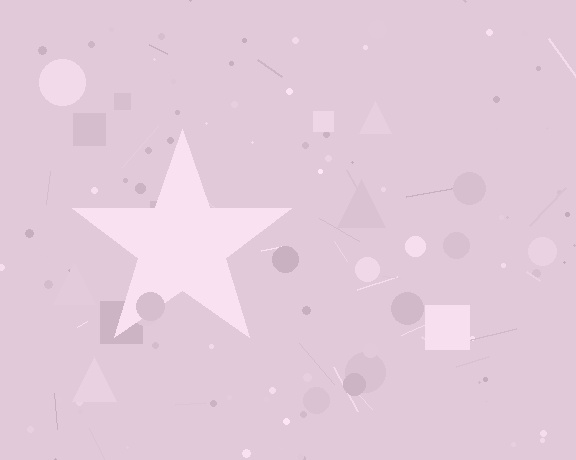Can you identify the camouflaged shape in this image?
The camouflaged shape is a star.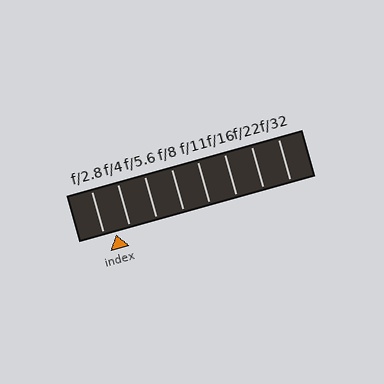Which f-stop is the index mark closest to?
The index mark is closest to f/2.8.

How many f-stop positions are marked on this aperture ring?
There are 8 f-stop positions marked.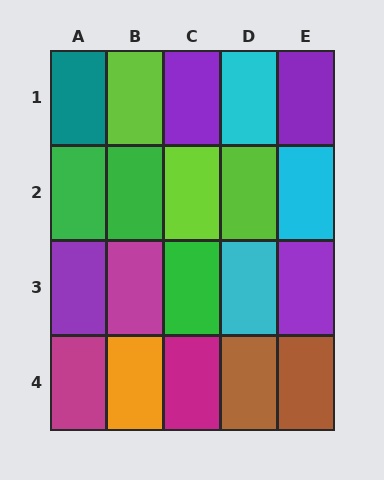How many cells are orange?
1 cell is orange.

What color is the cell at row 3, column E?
Purple.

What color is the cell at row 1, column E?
Purple.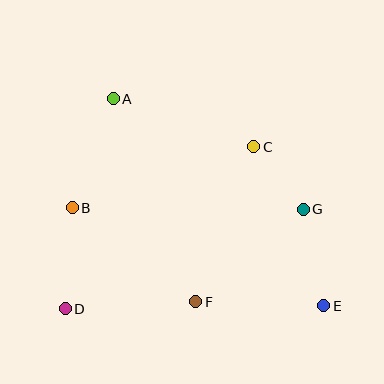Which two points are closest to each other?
Points C and G are closest to each other.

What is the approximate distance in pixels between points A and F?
The distance between A and F is approximately 219 pixels.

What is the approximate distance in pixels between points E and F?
The distance between E and F is approximately 128 pixels.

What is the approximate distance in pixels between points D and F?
The distance between D and F is approximately 131 pixels.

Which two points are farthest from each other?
Points A and E are farthest from each other.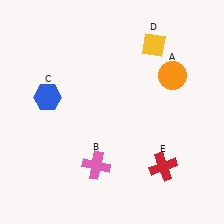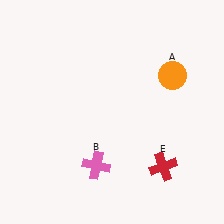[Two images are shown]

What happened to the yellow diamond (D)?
The yellow diamond (D) was removed in Image 2. It was in the top-right area of Image 1.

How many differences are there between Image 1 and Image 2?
There are 2 differences between the two images.